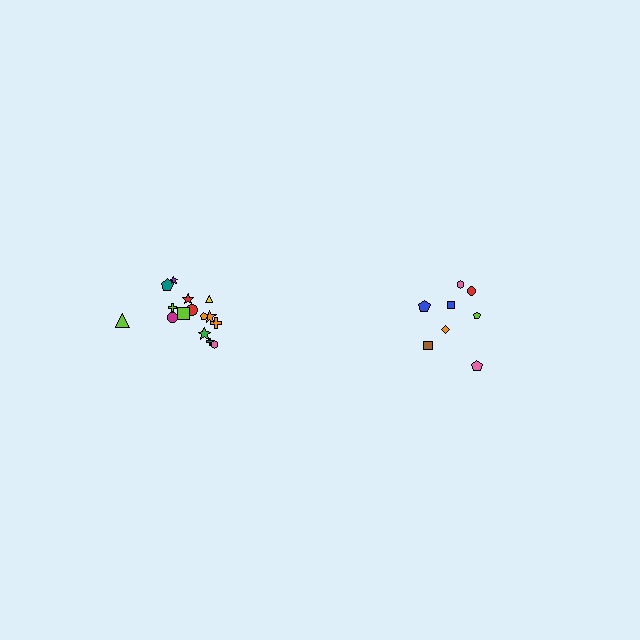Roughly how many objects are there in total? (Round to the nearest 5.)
Roughly 25 objects in total.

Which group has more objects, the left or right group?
The left group.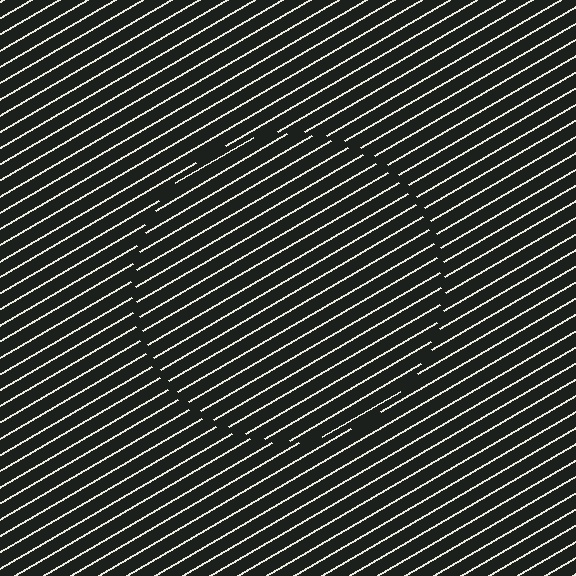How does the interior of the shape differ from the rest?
The interior of the shape contains the same grating, shifted by half a period — the contour is defined by the phase discontinuity where line-ends from the inner and outer gratings abut.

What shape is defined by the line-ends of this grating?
An illusory circle. The interior of the shape contains the same grating, shifted by half a period — the contour is defined by the phase discontinuity where line-ends from the inner and outer gratings abut.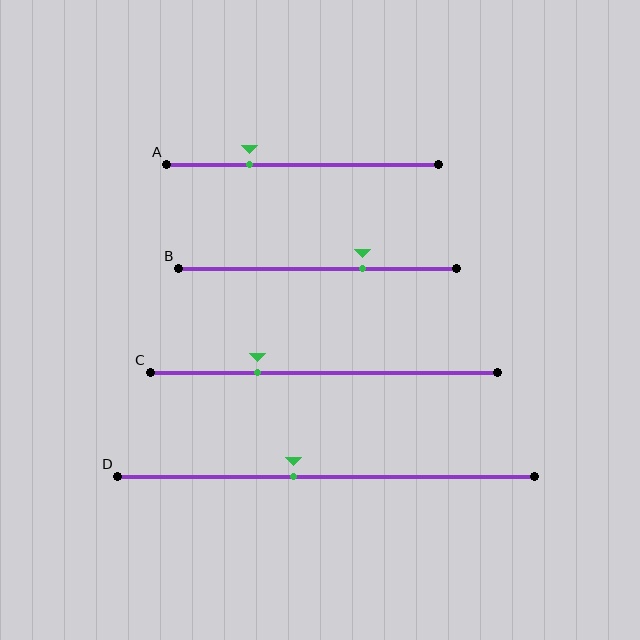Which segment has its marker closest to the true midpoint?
Segment D has its marker closest to the true midpoint.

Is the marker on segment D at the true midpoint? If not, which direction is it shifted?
No, the marker on segment D is shifted to the left by about 8% of the segment length.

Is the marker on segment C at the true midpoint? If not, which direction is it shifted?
No, the marker on segment C is shifted to the left by about 19% of the segment length.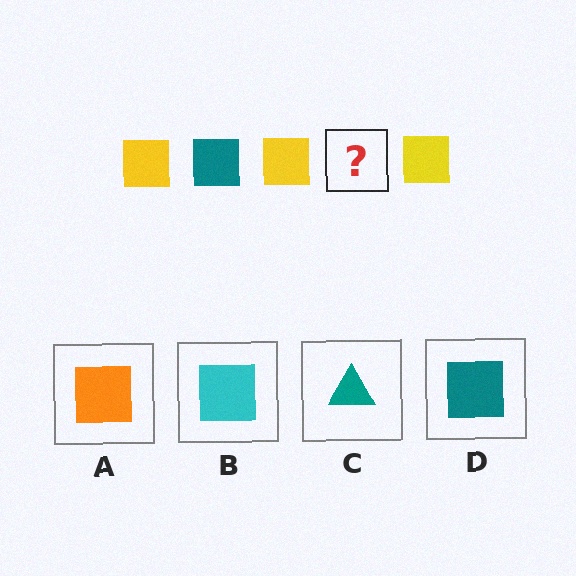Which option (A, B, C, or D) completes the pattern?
D.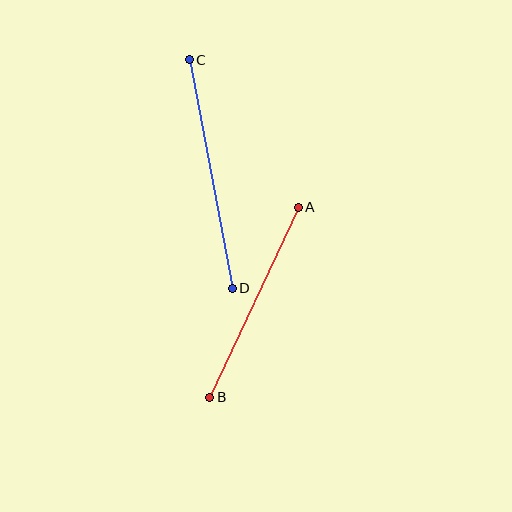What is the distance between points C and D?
The distance is approximately 232 pixels.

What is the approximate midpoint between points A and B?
The midpoint is at approximately (254, 302) pixels.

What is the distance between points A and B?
The distance is approximately 210 pixels.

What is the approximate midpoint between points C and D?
The midpoint is at approximately (211, 174) pixels.